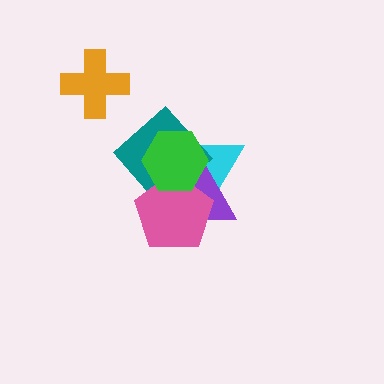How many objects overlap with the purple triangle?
4 objects overlap with the purple triangle.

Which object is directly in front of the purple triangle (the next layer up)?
The teal diamond is directly in front of the purple triangle.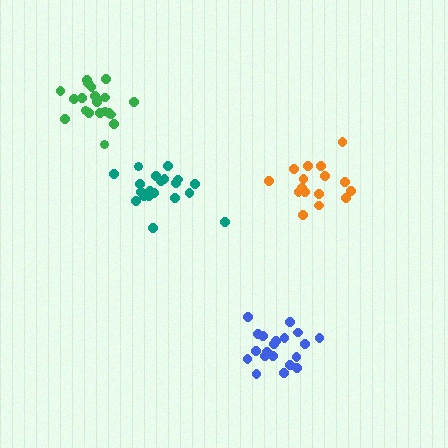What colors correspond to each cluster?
The clusters are colored: teal, orange, blue, green.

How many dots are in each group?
Group 1: 20 dots, Group 2: 16 dots, Group 3: 20 dots, Group 4: 20 dots (76 total).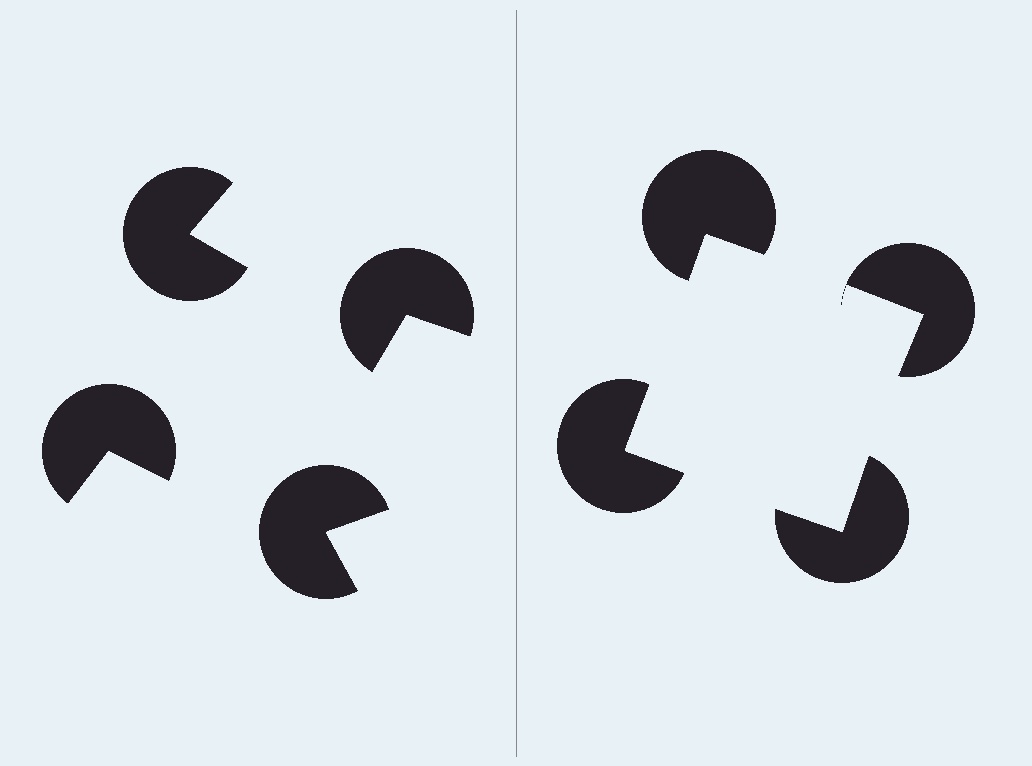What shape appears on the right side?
An illusory square.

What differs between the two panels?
The pac-man discs are positioned identically on both sides; only the wedge orientations differ. On the right they align to a square; on the left they are misaligned.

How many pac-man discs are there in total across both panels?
8 — 4 on each side.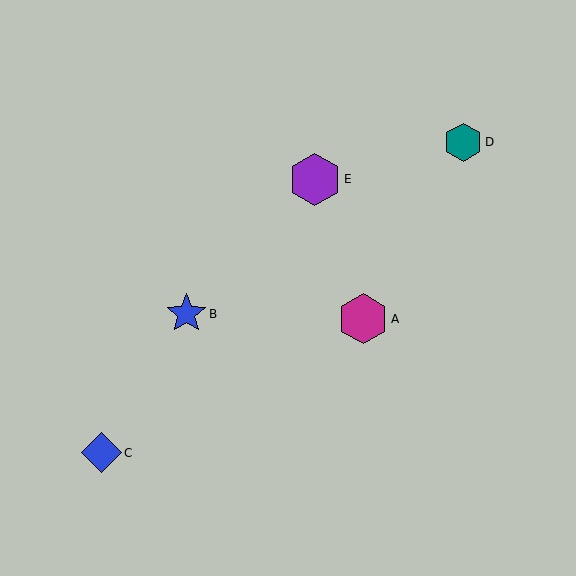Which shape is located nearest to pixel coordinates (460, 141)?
The teal hexagon (labeled D) at (463, 142) is nearest to that location.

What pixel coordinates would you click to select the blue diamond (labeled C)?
Click at (101, 453) to select the blue diamond C.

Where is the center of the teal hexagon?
The center of the teal hexagon is at (463, 142).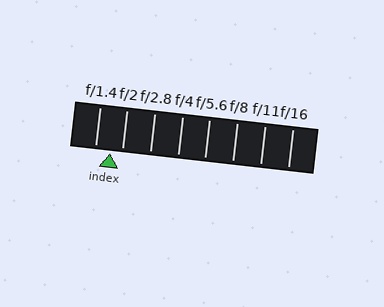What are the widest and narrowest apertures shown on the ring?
The widest aperture shown is f/1.4 and the narrowest is f/16.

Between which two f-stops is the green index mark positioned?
The index mark is between f/1.4 and f/2.